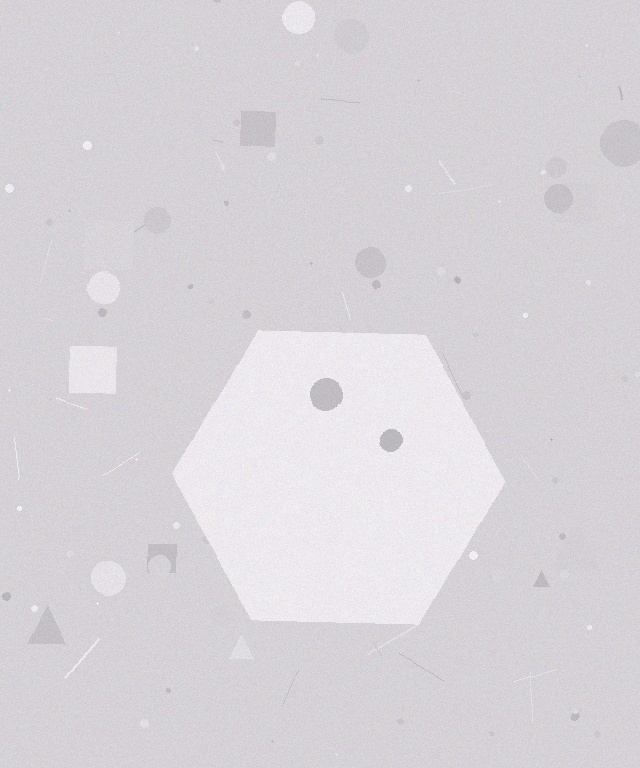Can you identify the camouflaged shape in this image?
The camouflaged shape is a hexagon.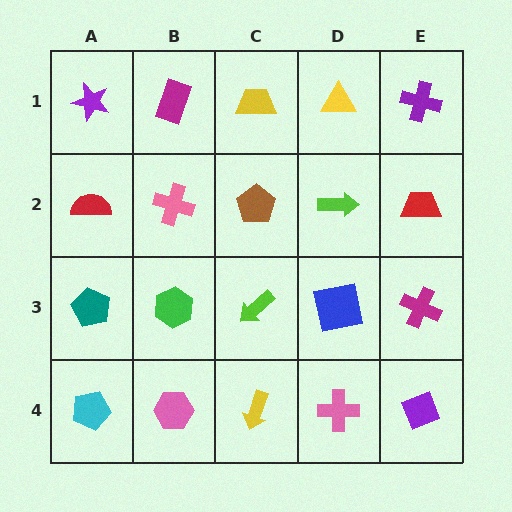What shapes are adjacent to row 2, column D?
A yellow triangle (row 1, column D), a blue square (row 3, column D), a brown pentagon (row 2, column C), a red trapezoid (row 2, column E).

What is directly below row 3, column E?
A purple diamond.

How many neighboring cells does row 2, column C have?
4.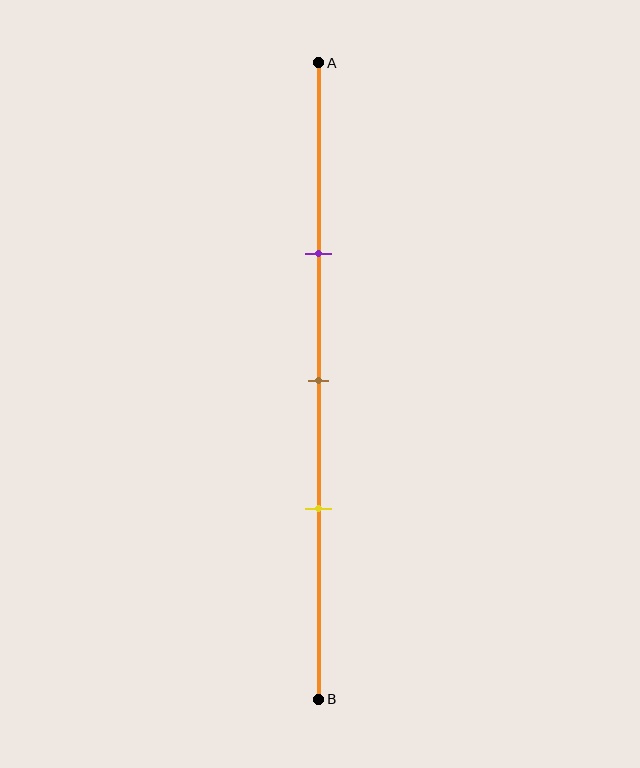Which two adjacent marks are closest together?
The brown and yellow marks are the closest adjacent pair.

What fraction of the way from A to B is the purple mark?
The purple mark is approximately 30% (0.3) of the way from A to B.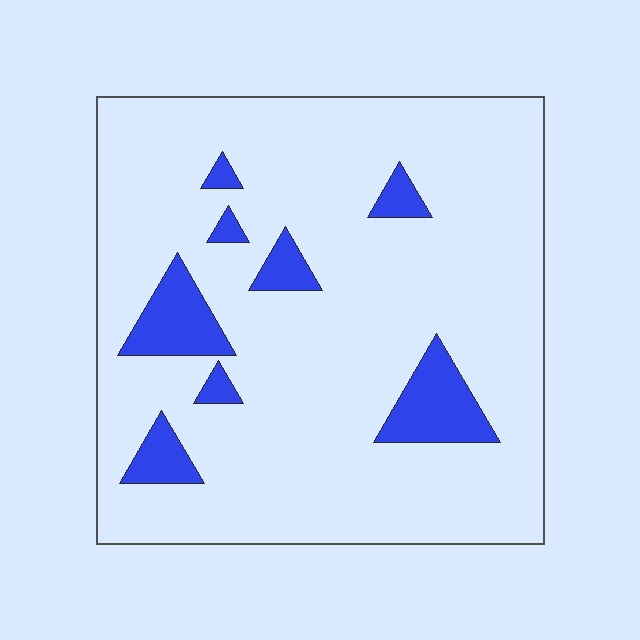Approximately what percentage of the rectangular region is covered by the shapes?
Approximately 10%.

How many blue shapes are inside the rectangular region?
8.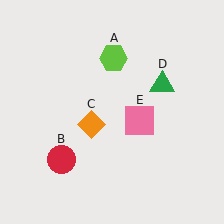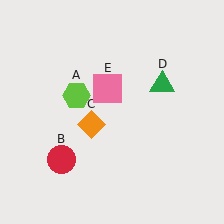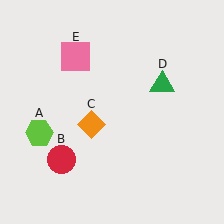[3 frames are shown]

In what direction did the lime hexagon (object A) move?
The lime hexagon (object A) moved down and to the left.